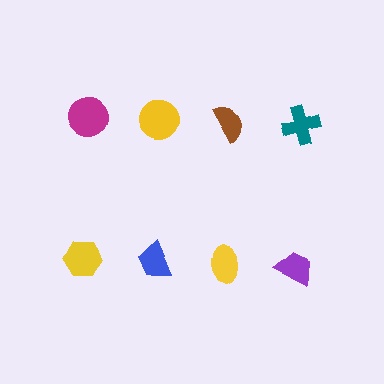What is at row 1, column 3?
A brown semicircle.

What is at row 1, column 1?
A magenta circle.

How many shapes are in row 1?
4 shapes.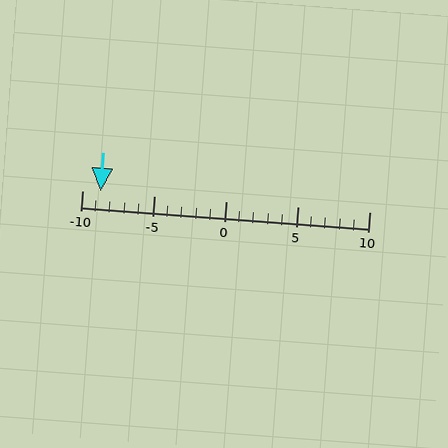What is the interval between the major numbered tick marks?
The major tick marks are spaced 5 units apart.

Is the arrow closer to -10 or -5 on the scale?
The arrow is closer to -10.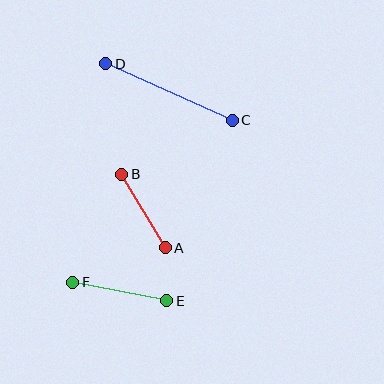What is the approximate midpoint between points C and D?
The midpoint is at approximately (169, 92) pixels.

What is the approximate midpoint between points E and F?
The midpoint is at approximately (120, 292) pixels.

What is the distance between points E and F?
The distance is approximately 96 pixels.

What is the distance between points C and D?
The distance is approximately 139 pixels.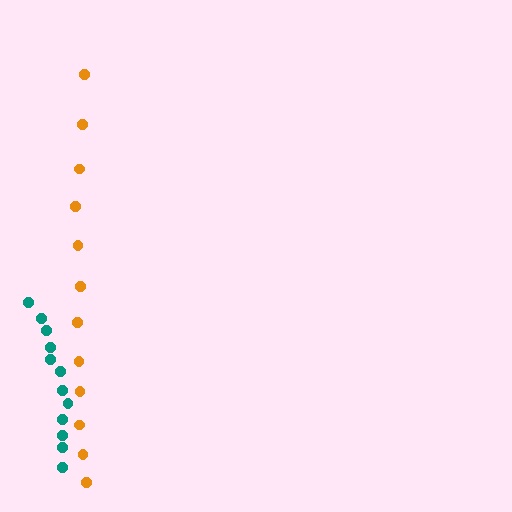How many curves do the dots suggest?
There are 2 distinct paths.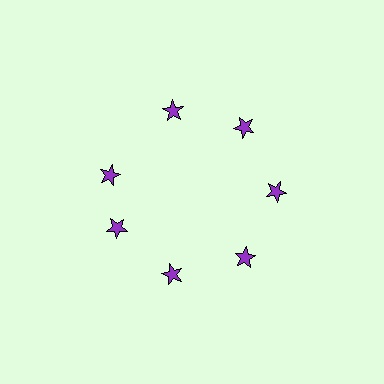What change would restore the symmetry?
The symmetry would be restored by rotating it back into even spacing with its neighbors so that all 7 stars sit at equal angles and equal distance from the center.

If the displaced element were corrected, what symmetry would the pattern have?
It would have 7-fold rotational symmetry — the pattern would map onto itself every 51 degrees.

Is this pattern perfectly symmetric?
No. The 7 purple stars are arranged in a ring, but one element near the 10 o'clock position is rotated out of alignment along the ring, breaking the 7-fold rotational symmetry.